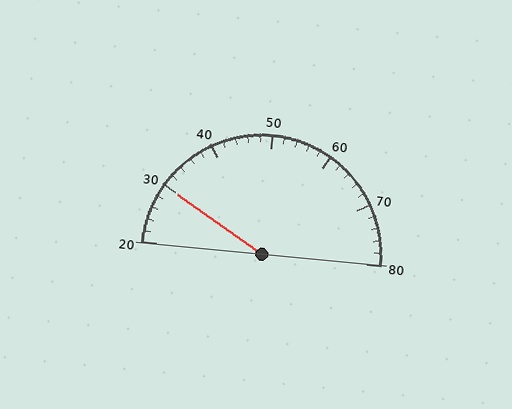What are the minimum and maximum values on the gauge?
The gauge ranges from 20 to 80.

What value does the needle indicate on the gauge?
The needle indicates approximately 30.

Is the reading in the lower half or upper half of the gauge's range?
The reading is in the lower half of the range (20 to 80).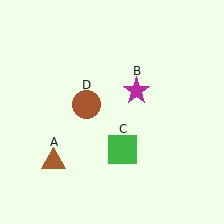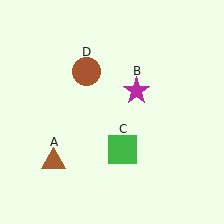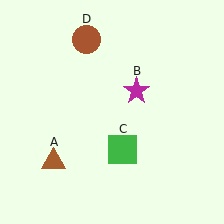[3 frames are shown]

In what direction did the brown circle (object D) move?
The brown circle (object D) moved up.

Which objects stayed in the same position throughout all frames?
Brown triangle (object A) and magenta star (object B) and green square (object C) remained stationary.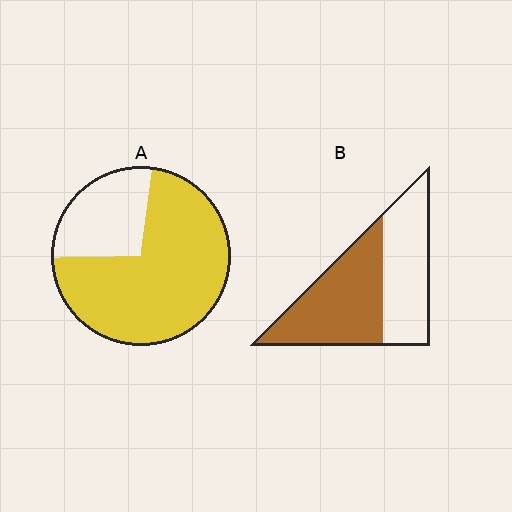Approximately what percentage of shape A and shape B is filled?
A is approximately 75% and B is approximately 55%.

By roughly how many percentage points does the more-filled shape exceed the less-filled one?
By roughly 20 percentage points (A over B).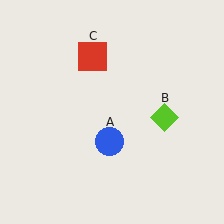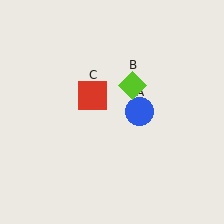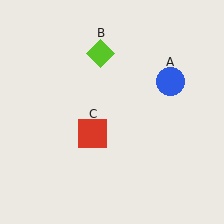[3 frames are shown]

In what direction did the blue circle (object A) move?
The blue circle (object A) moved up and to the right.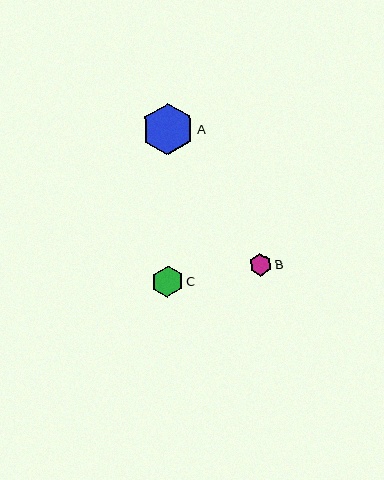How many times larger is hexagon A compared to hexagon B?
Hexagon A is approximately 2.3 times the size of hexagon B.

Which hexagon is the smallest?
Hexagon B is the smallest with a size of approximately 22 pixels.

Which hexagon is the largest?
Hexagon A is the largest with a size of approximately 51 pixels.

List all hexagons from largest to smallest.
From largest to smallest: A, C, B.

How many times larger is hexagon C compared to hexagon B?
Hexagon C is approximately 1.4 times the size of hexagon B.